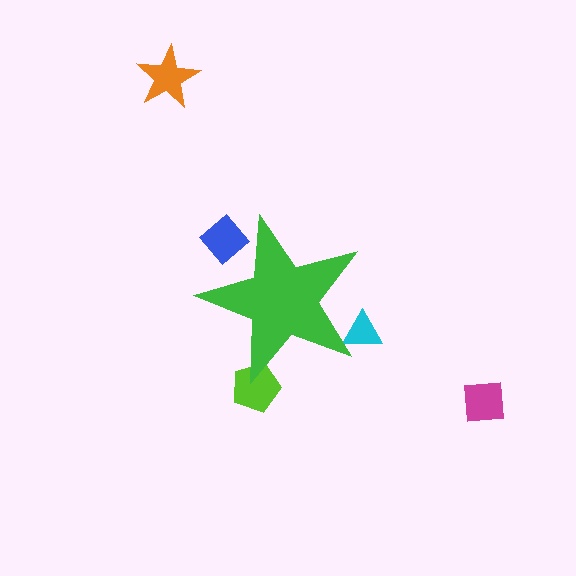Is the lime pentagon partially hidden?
Yes, the lime pentagon is partially hidden behind the green star.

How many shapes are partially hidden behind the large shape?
3 shapes are partially hidden.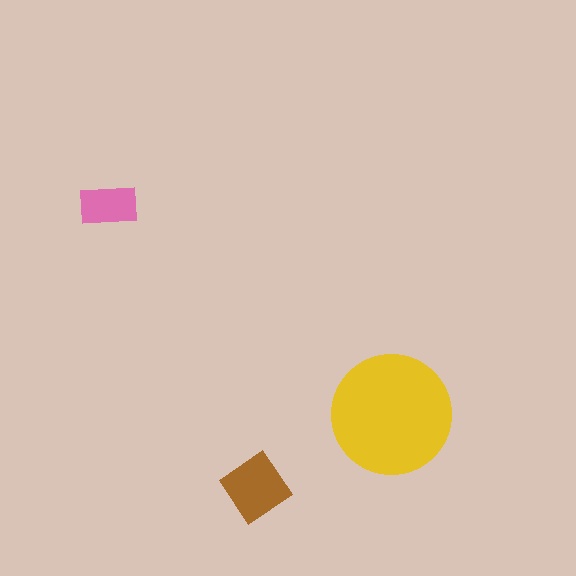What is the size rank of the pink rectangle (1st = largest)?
3rd.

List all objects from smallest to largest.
The pink rectangle, the brown diamond, the yellow circle.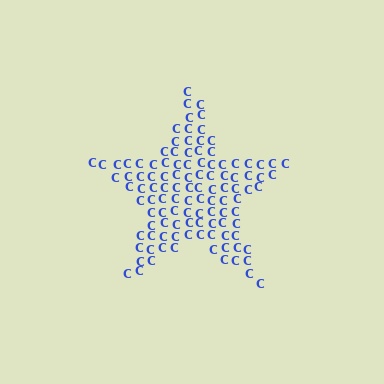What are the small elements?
The small elements are letter C's.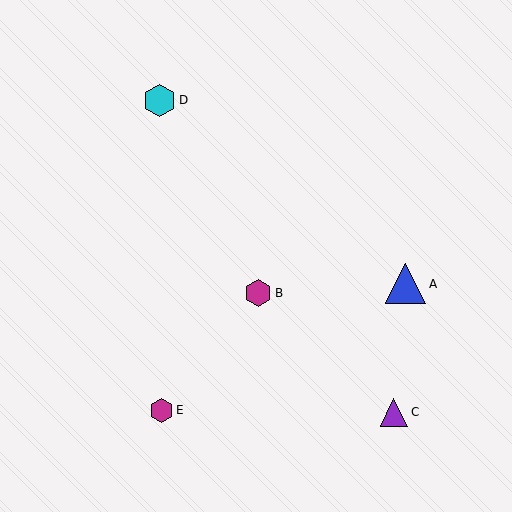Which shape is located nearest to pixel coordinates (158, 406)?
The magenta hexagon (labeled E) at (162, 410) is nearest to that location.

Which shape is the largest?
The blue triangle (labeled A) is the largest.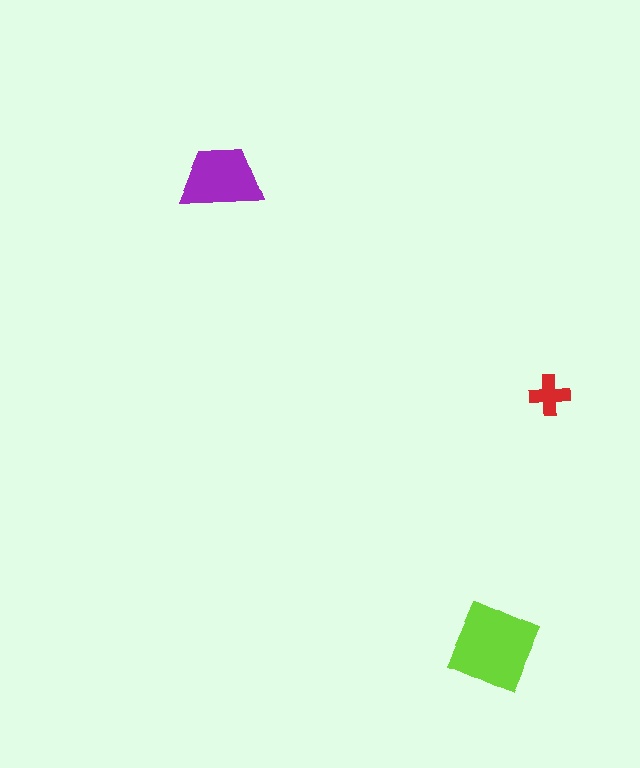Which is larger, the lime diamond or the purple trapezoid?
The lime diamond.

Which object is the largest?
The lime diamond.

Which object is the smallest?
The red cross.